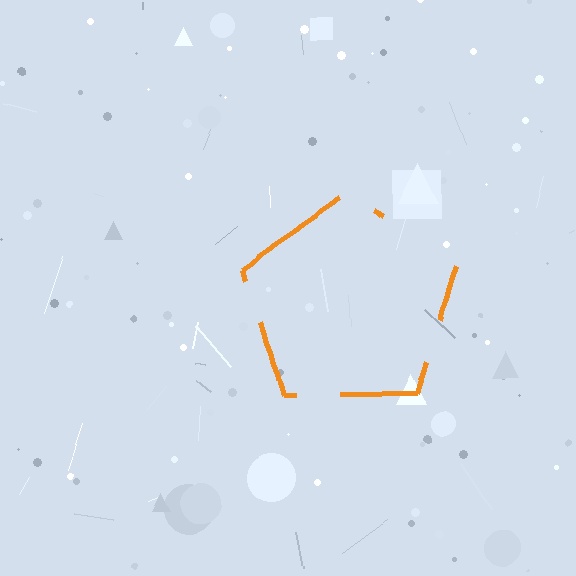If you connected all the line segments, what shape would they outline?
They would outline a pentagon.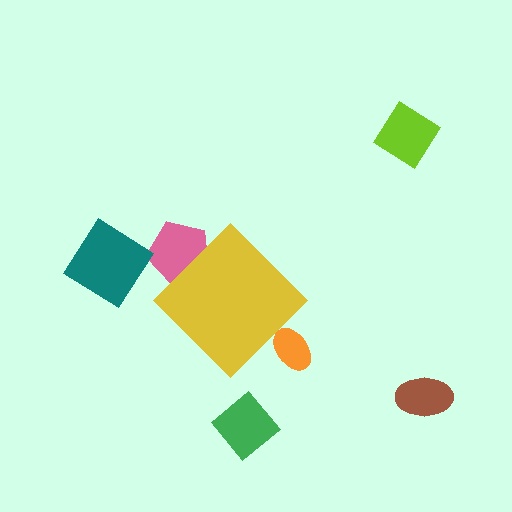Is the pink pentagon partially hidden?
Yes, the pink pentagon is partially hidden behind the yellow diamond.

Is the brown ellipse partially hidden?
No, the brown ellipse is fully visible.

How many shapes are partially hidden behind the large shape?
2 shapes are partially hidden.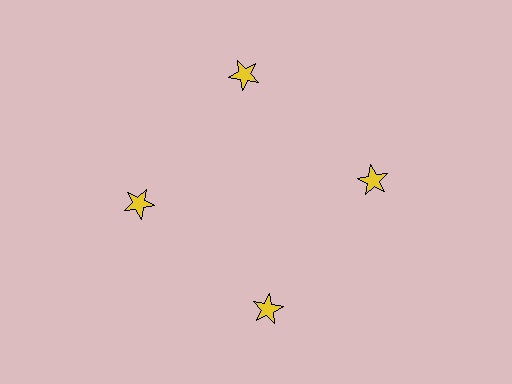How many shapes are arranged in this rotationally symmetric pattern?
There are 4 shapes, arranged in 4 groups of 1.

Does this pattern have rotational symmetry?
Yes, this pattern has 4-fold rotational symmetry. It looks the same after rotating 90 degrees around the center.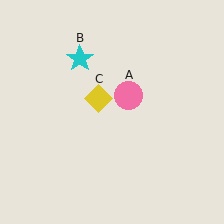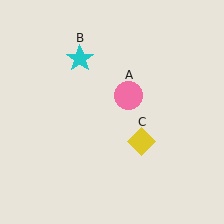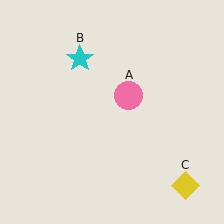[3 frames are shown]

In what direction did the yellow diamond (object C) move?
The yellow diamond (object C) moved down and to the right.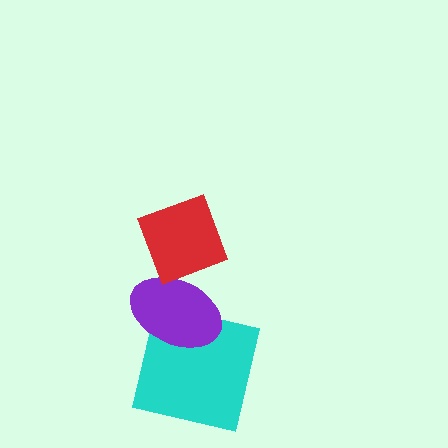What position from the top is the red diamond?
The red diamond is 1st from the top.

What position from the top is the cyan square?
The cyan square is 3rd from the top.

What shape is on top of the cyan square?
The purple ellipse is on top of the cyan square.